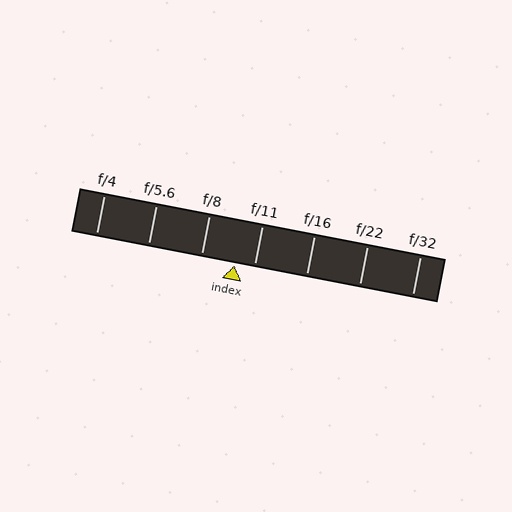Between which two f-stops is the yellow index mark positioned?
The index mark is between f/8 and f/11.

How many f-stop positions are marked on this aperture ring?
There are 7 f-stop positions marked.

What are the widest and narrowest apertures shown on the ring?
The widest aperture shown is f/4 and the narrowest is f/32.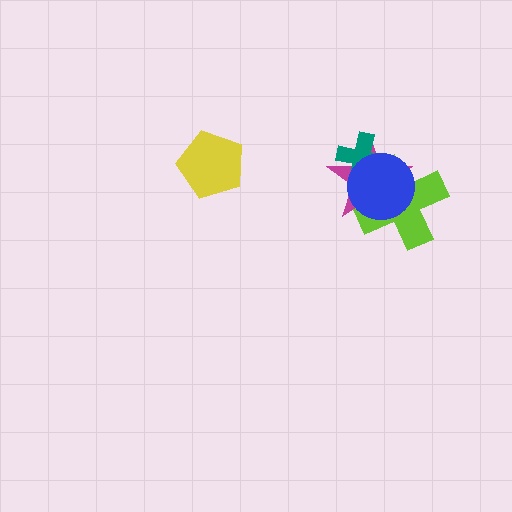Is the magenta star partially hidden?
Yes, it is partially covered by another shape.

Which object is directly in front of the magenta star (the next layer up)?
The teal cross is directly in front of the magenta star.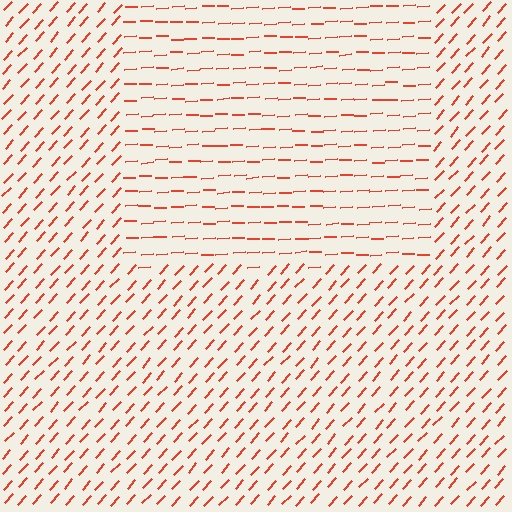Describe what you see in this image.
The image is filled with small red line segments. A rectangle region in the image has lines oriented differently from the surrounding lines, creating a visible texture boundary.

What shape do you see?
I see a rectangle.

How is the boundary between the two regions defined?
The boundary is defined purely by a change in line orientation (approximately 45 degrees difference). All lines are the same color and thickness.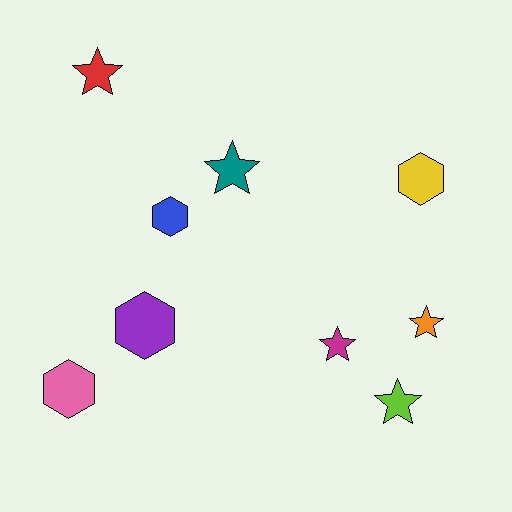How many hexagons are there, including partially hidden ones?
There are 4 hexagons.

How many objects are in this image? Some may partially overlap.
There are 9 objects.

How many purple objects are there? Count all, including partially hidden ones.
There is 1 purple object.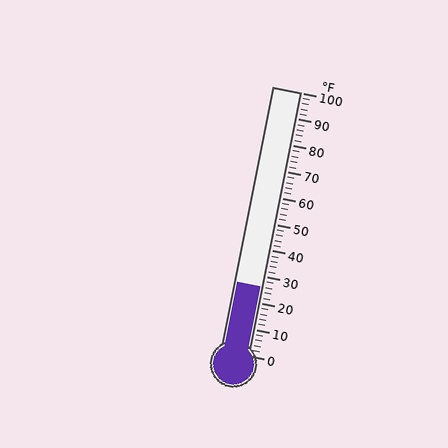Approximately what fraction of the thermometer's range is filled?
The thermometer is filled to approximately 25% of its range.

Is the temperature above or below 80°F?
The temperature is below 80°F.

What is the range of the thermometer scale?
The thermometer scale ranges from 0°F to 100°F.